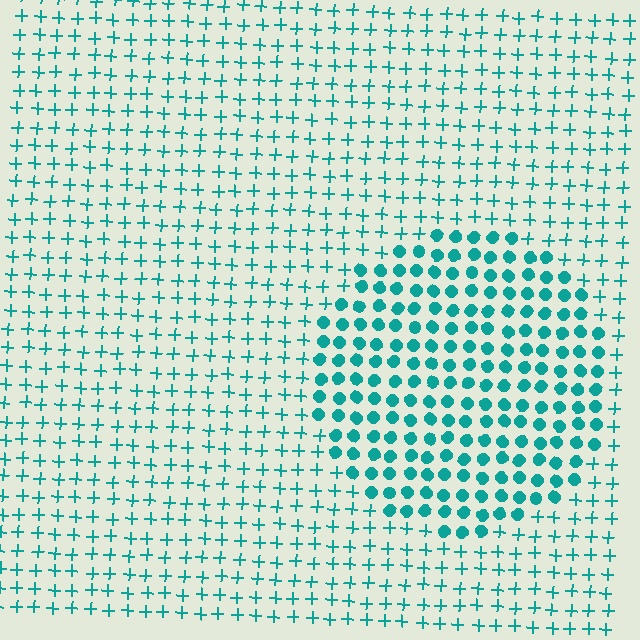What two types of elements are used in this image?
The image uses circles inside the circle region and plus signs outside it.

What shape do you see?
I see a circle.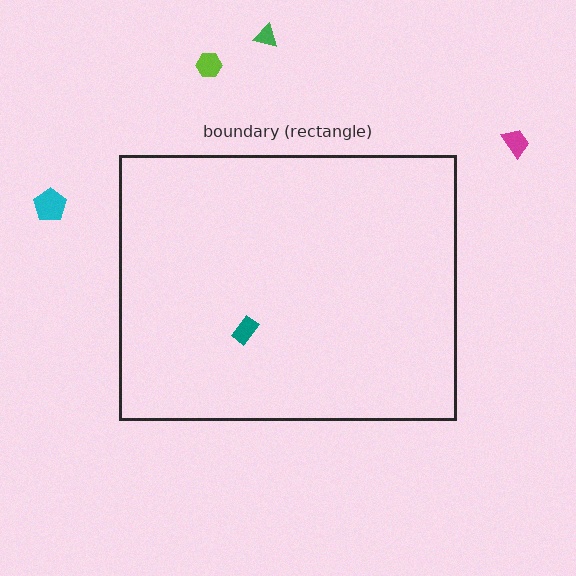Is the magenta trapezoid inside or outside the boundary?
Outside.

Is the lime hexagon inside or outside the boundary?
Outside.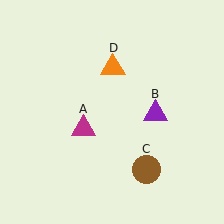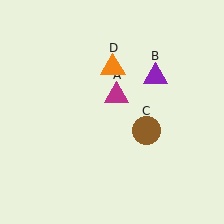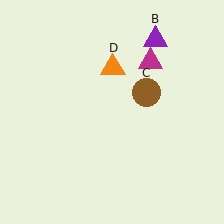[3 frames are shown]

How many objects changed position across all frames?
3 objects changed position: magenta triangle (object A), purple triangle (object B), brown circle (object C).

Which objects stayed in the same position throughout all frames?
Orange triangle (object D) remained stationary.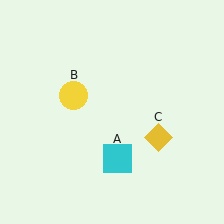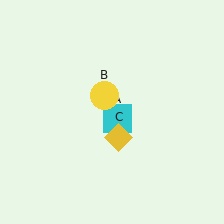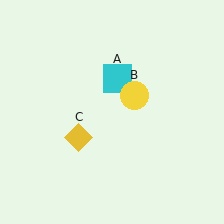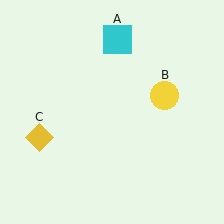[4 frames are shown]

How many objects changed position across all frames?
3 objects changed position: cyan square (object A), yellow circle (object B), yellow diamond (object C).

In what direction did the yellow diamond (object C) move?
The yellow diamond (object C) moved left.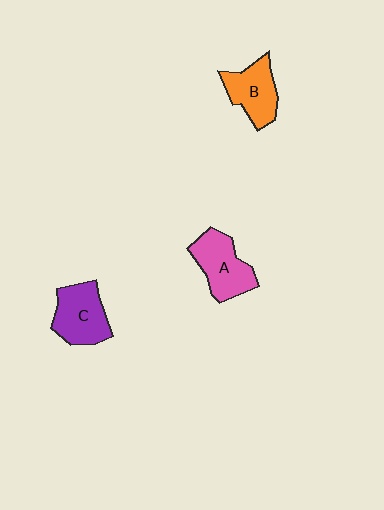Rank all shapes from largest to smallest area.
From largest to smallest: A (pink), C (purple), B (orange).